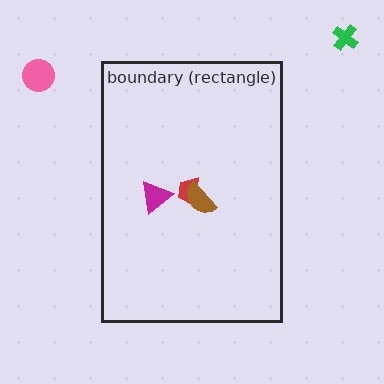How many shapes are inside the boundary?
3 inside, 2 outside.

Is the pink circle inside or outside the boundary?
Outside.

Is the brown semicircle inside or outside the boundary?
Inside.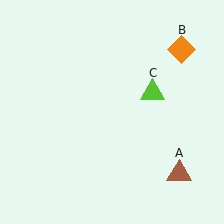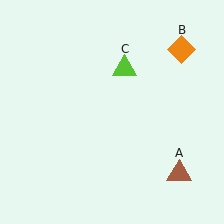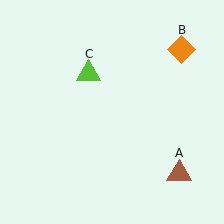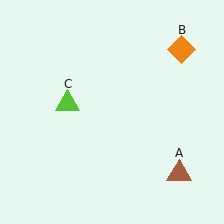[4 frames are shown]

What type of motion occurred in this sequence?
The lime triangle (object C) rotated counterclockwise around the center of the scene.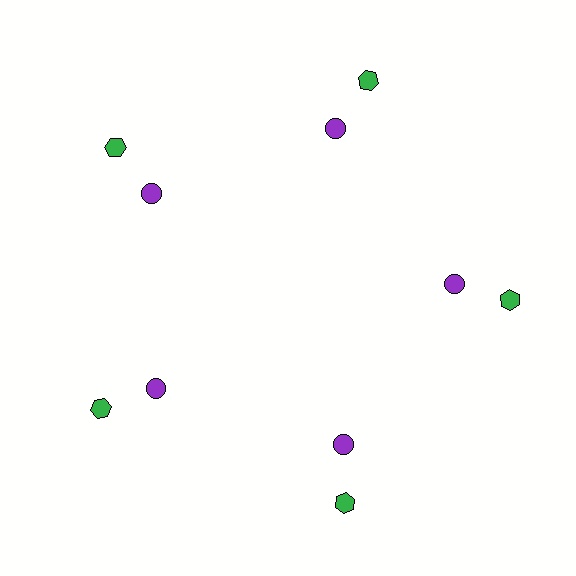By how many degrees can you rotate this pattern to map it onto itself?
The pattern maps onto itself every 72 degrees of rotation.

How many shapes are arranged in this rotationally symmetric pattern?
There are 10 shapes, arranged in 5 groups of 2.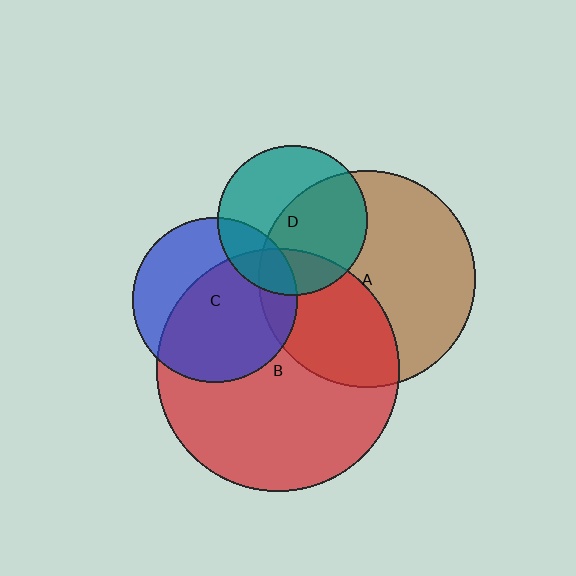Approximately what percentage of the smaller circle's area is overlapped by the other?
Approximately 15%.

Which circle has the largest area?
Circle B (red).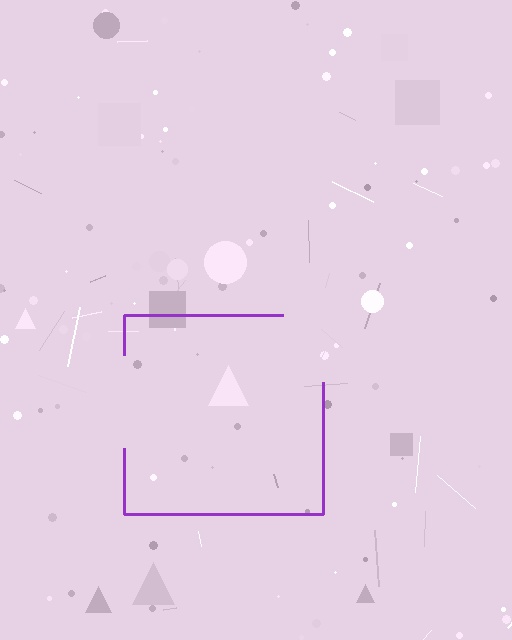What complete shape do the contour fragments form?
The contour fragments form a square.